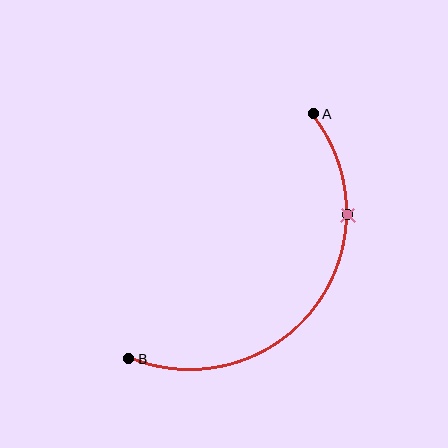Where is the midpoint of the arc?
The arc midpoint is the point on the curve farthest from the straight line joining A and B. It sits below and to the right of that line.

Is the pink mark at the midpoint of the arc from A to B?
No. The pink mark lies on the arc but is closer to endpoint A. The arc midpoint would be at the point on the curve equidistant along the arc from both A and B.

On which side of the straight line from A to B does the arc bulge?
The arc bulges below and to the right of the straight line connecting A and B.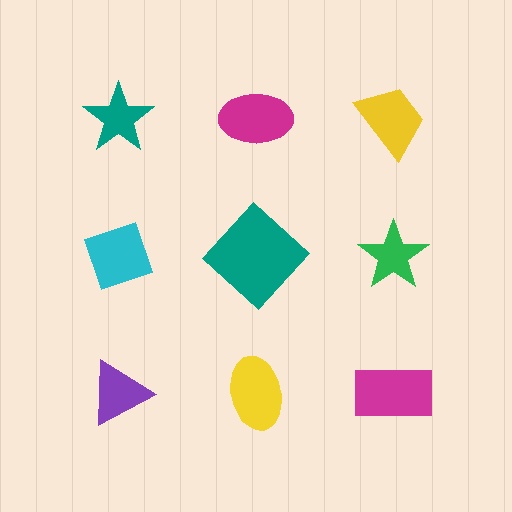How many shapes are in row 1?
3 shapes.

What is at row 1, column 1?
A teal star.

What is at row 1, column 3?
A yellow trapezoid.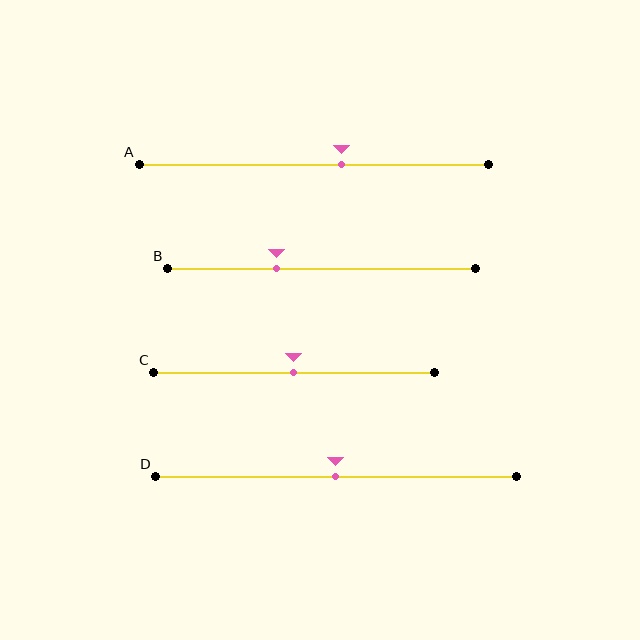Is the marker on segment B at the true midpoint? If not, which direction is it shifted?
No, the marker on segment B is shifted to the left by about 15% of the segment length.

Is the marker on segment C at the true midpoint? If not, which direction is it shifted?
Yes, the marker on segment C is at the true midpoint.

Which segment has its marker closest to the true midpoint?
Segment C has its marker closest to the true midpoint.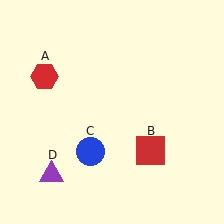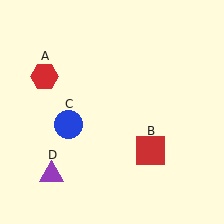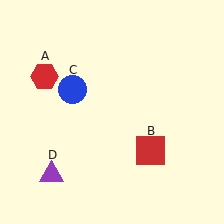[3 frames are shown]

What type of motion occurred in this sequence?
The blue circle (object C) rotated clockwise around the center of the scene.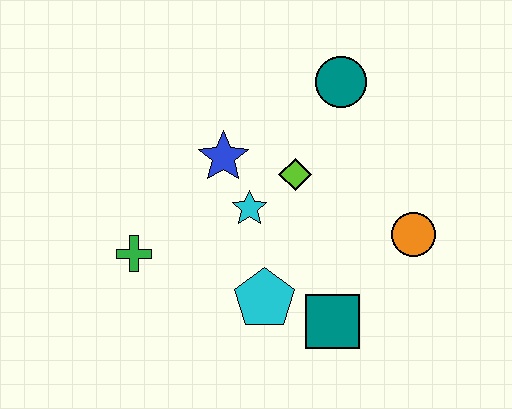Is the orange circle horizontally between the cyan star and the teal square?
No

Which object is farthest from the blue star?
The orange circle is farthest from the blue star.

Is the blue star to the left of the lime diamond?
Yes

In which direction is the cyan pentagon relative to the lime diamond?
The cyan pentagon is below the lime diamond.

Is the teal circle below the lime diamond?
No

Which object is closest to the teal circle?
The lime diamond is closest to the teal circle.